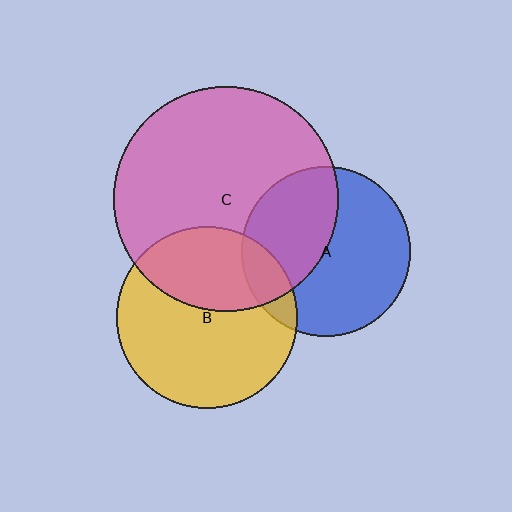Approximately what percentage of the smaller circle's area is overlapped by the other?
Approximately 40%.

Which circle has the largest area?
Circle C (pink).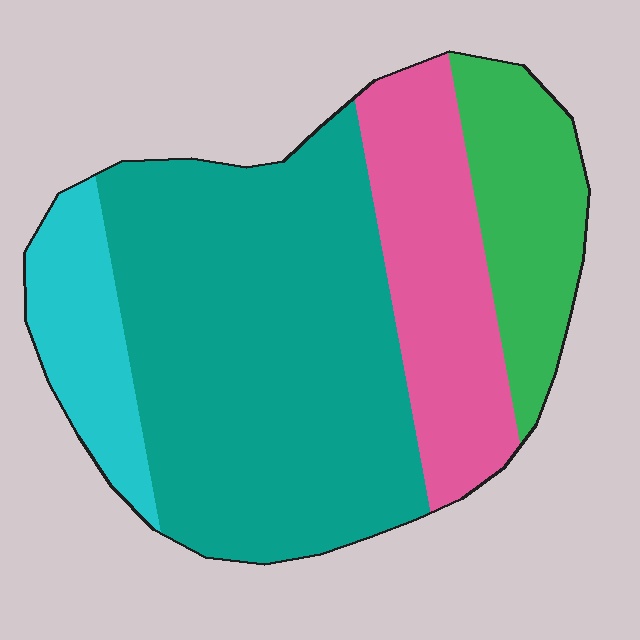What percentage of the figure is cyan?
Cyan covers roughly 10% of the figure.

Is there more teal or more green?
Teal.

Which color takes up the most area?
Teal, at roughly 55%.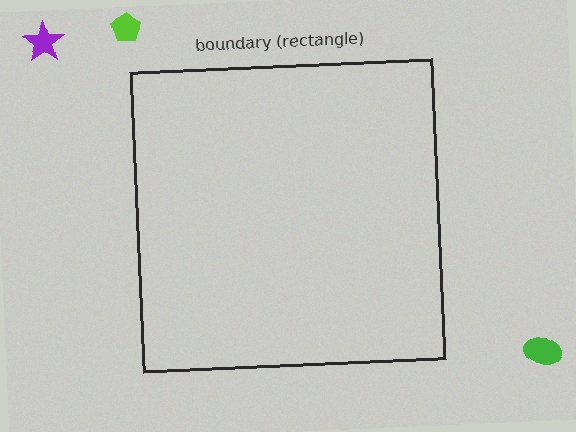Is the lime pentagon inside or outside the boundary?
Outside.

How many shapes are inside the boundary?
0 inside, 3 outside.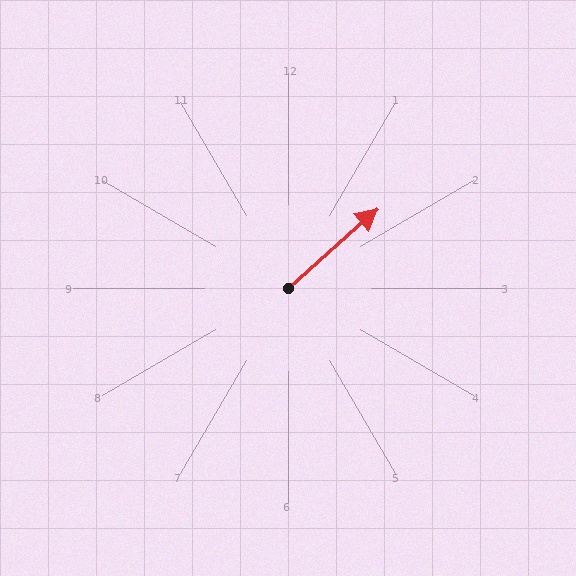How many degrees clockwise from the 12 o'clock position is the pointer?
Approximately 48 degrees.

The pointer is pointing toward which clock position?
Roughly 2 o'clock.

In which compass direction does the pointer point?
Northeast.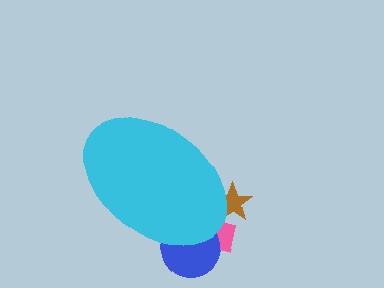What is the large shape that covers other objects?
A cyan ellipse.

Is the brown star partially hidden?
Yes, the brown star is partially hidden behind the cyan ellipse.